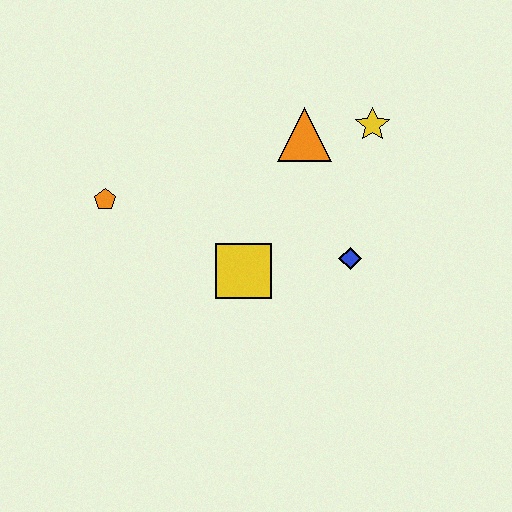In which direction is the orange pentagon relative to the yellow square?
The orange pentagon is to the left of the yellow square.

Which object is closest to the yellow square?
The blue diamond is closest to the yellow square.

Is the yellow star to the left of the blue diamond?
No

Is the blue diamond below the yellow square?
No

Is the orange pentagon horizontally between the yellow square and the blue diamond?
No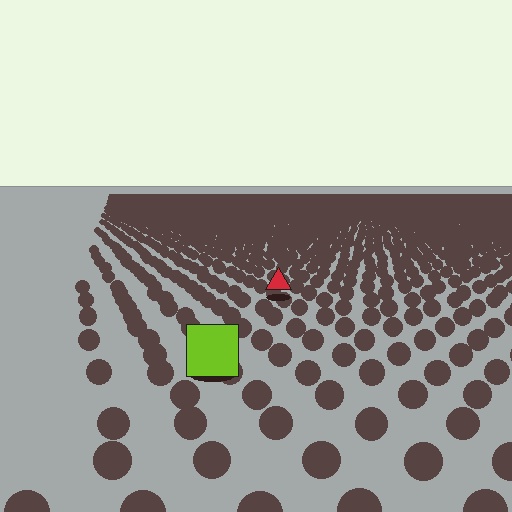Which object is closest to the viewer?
The lime square is closest. The texture marks near it are larger and more spread out.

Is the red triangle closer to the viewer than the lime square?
No. The lime square is closer — you can tell from the texture gradient: the ground texture is coarser near it.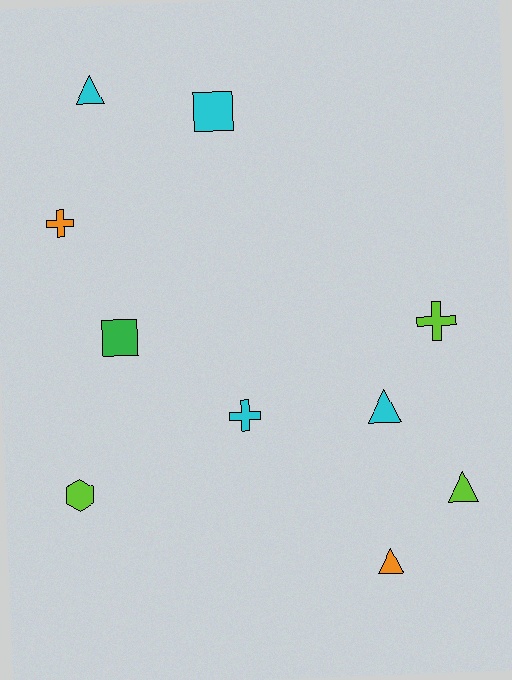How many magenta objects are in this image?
There are no magenta objects.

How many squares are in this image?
There are 2 squares.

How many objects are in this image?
There are 10 objects.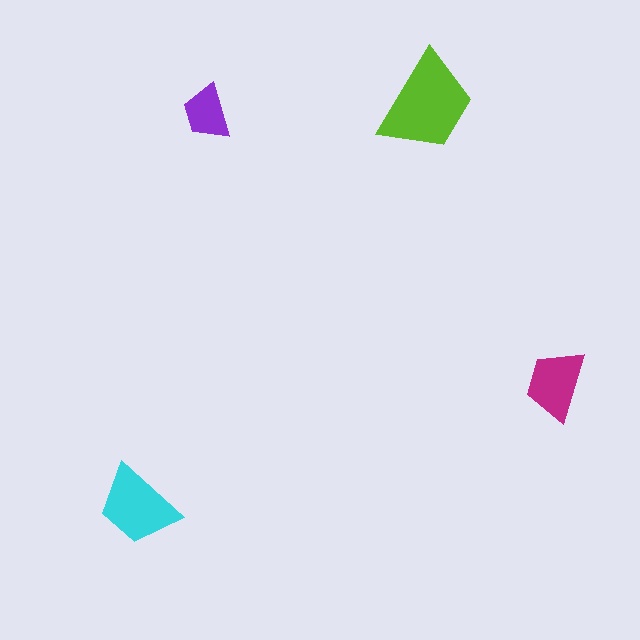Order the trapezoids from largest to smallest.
the lime one, the cyan one, the magenta one, the purple one.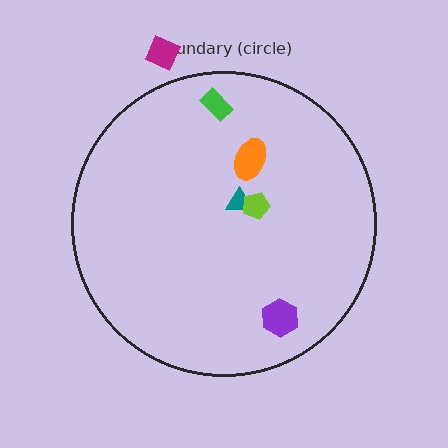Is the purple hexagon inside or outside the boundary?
Inside.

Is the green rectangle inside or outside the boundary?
Inside.